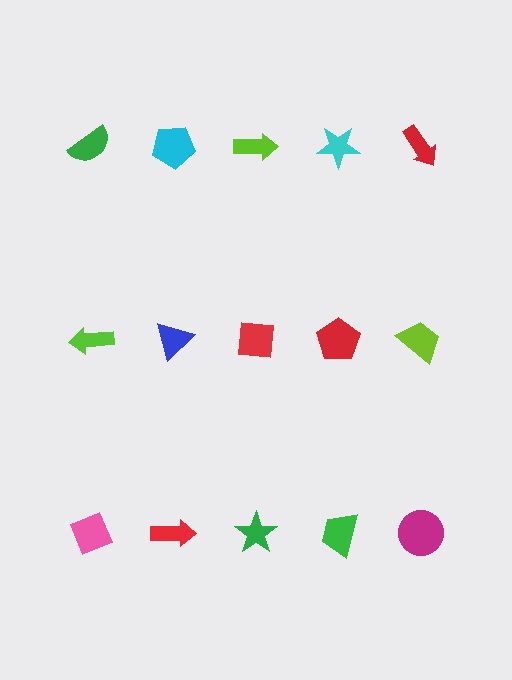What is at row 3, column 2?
A red arrow.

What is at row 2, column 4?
A red pentagon.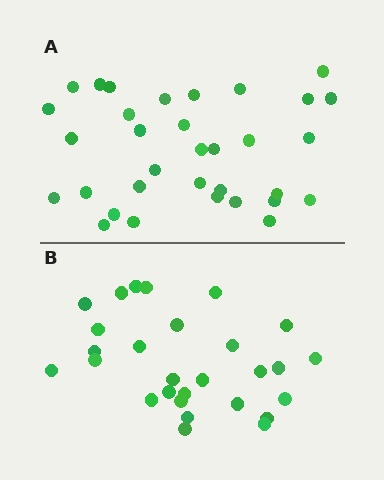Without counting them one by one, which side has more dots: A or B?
Region A (the top region) has more dots.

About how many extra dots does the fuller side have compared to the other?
Region A has about 5 more dots than region B.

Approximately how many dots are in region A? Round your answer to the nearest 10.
About 30 dots. (The exact count is 33, which rounds to 30.)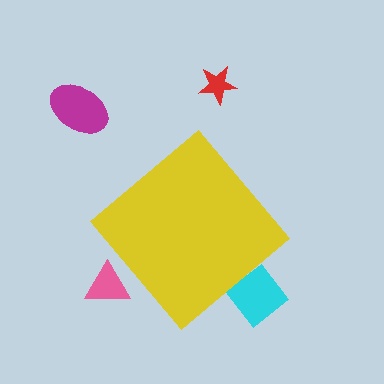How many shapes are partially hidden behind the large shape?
2 shapes are partially hidden.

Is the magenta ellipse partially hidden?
No, the magenta ellipse is fully visible.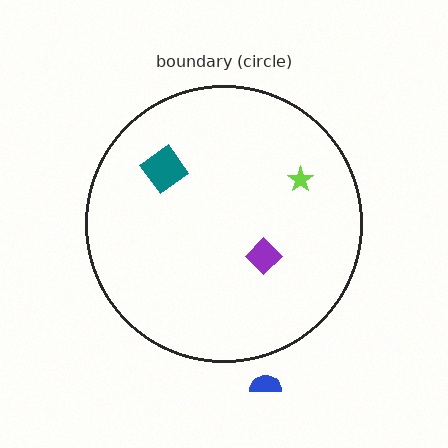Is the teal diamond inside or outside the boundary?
Inside.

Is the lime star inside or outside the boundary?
Inside.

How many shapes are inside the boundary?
3 inside, 1 outside.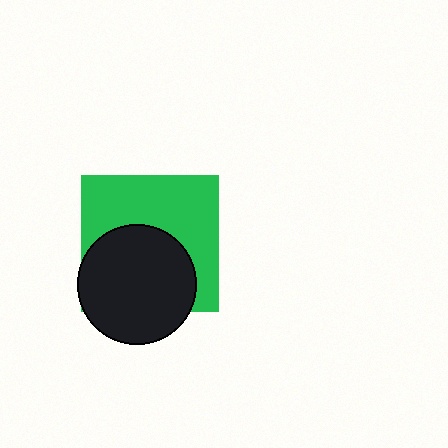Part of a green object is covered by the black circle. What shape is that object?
It is a square.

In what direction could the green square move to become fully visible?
The green square could move up. That would shift it out from behind the black circle entirely.